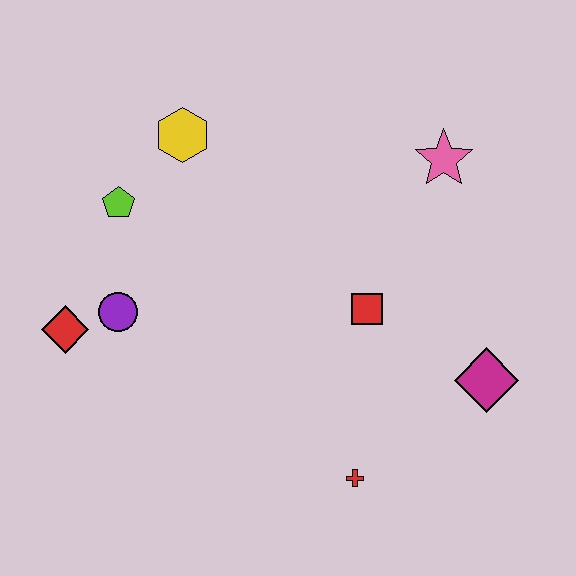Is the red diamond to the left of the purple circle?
Yes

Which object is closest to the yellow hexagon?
The lime pentagon is closest to the yellow hexagon.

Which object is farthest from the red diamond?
The magenta diamond is farthest from the red diamond.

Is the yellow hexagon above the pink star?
Yes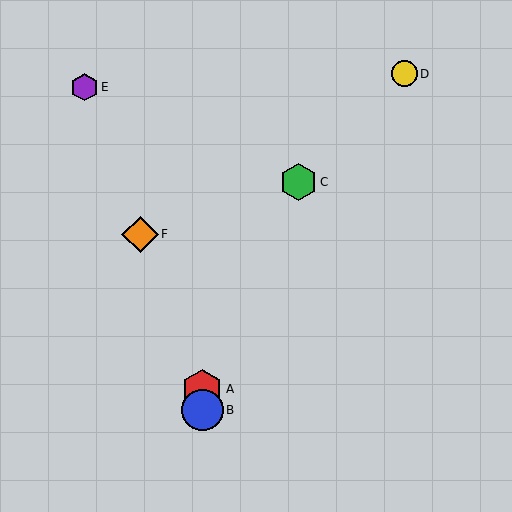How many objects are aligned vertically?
2 objects (A, B) are aligned vertically.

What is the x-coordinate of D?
Object D is at x≈404.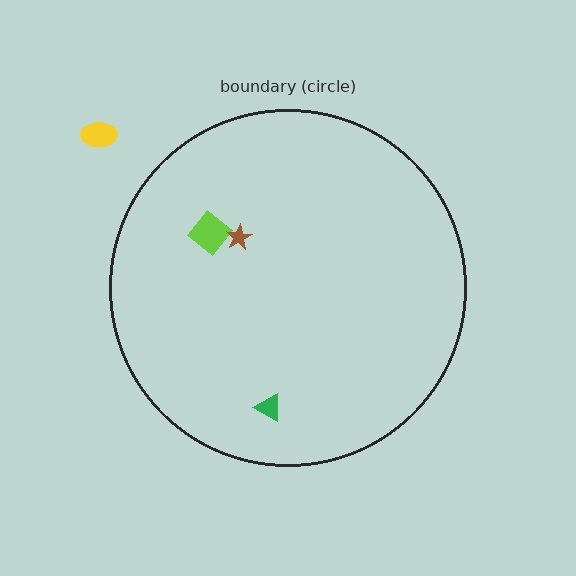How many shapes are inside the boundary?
3 inside, 1 outside.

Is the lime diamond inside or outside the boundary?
Inside.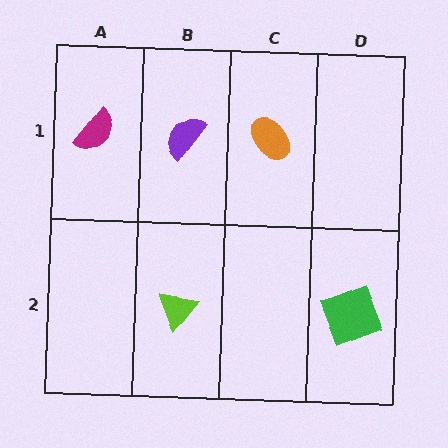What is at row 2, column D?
A green square.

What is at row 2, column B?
A lime triangle.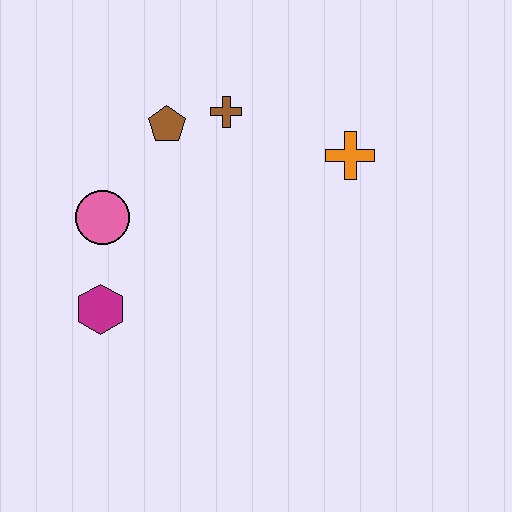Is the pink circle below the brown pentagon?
Yes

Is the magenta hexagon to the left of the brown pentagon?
Yes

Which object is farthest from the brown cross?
The magenta hexagon is farthest from the brown cross.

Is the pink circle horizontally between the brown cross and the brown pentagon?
No